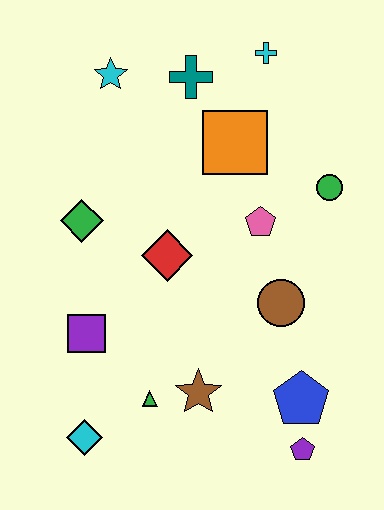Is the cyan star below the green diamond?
No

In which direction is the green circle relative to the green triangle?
The green circle is above the green triangle.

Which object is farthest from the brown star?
The cyan cross is farthest from the brown star.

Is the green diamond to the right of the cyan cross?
No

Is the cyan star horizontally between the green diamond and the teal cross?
Yes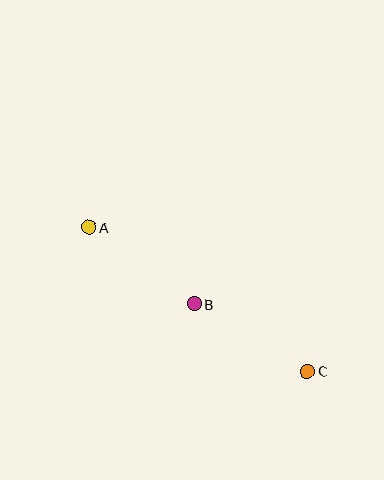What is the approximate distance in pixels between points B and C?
The distance between B and C is approximately 132 pixels.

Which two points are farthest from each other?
Points A and C are farthest from each other.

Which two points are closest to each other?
Points A and B are closest to each other.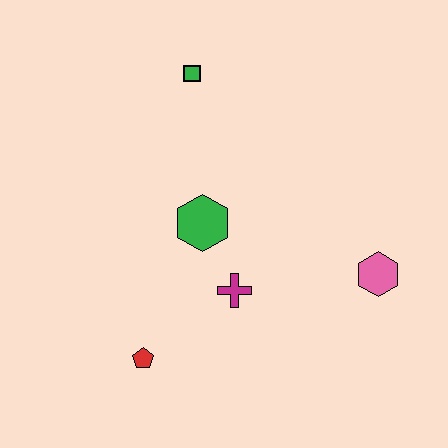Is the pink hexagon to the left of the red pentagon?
No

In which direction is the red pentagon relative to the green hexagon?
The red pentagon is below the green hexagon.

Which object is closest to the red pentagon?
The magenta cross is closest to the red pentagon.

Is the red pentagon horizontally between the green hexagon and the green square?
No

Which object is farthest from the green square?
The red pentagon is farthest from the green square.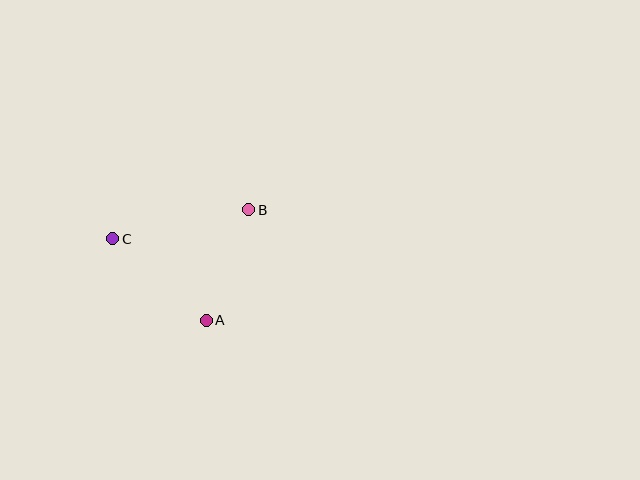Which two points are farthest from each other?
Points B and C are farthest from each other.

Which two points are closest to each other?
Points A and B are closest to each other.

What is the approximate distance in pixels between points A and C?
The distance between A and C is approximately 124 pixels.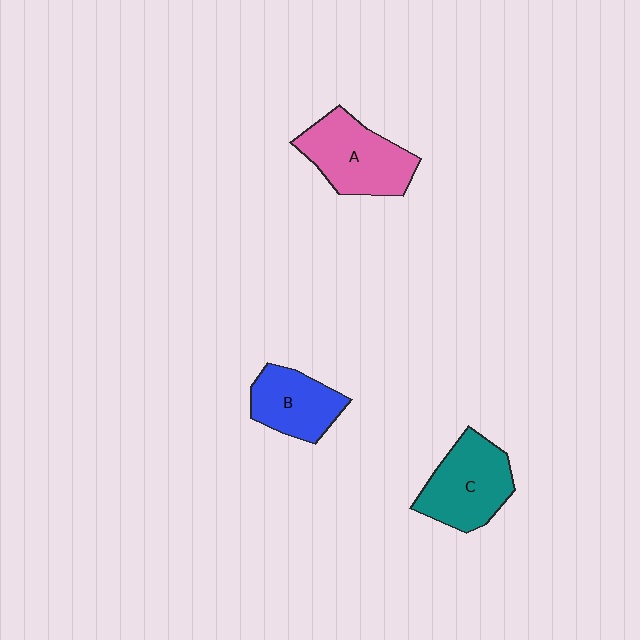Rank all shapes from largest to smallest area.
From largest to smallest: A (pink), C (teal), B (blue).